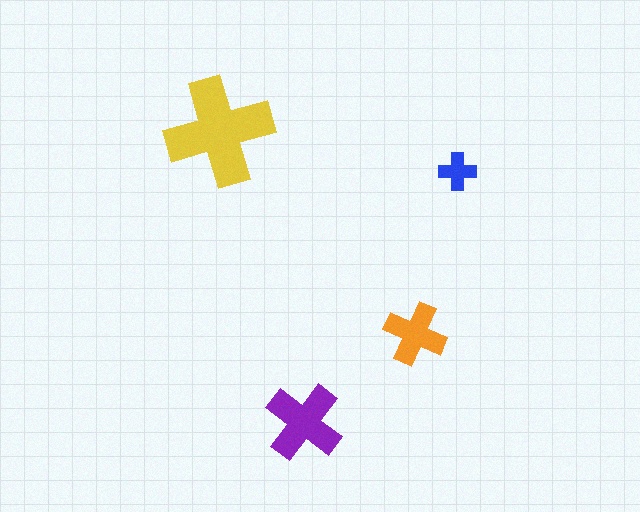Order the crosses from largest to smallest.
the yellow one, the purple one, the orange one, the blue one.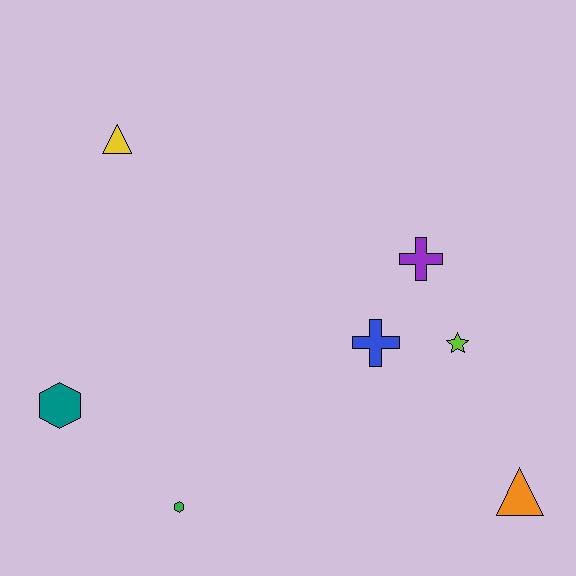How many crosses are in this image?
There are 2 crosses.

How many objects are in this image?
There are 7 objects.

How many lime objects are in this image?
There is 1 lime object.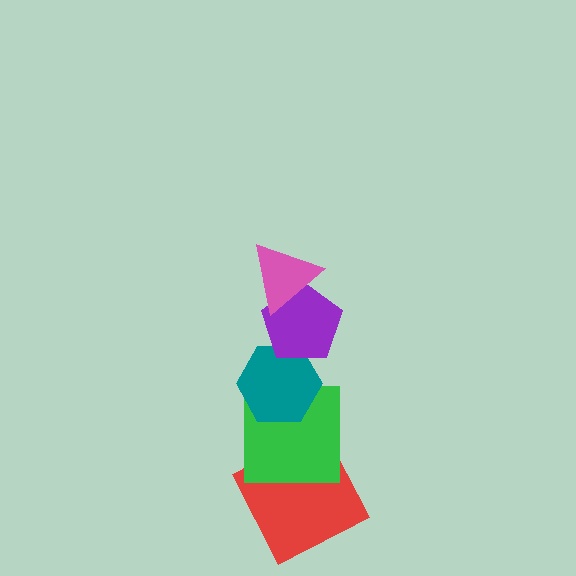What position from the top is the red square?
The red square is 5th from the top.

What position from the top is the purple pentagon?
The purple pentagon is 2nd from the top.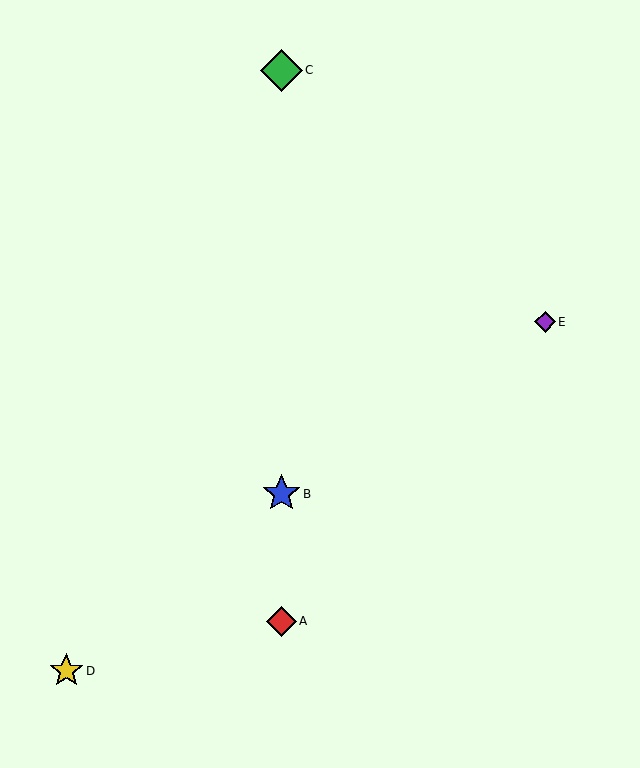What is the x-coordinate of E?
Object E is at x≈545.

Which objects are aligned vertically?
Objects A, B, C are aligned vertically.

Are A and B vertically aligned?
Yes, both are at x≈281.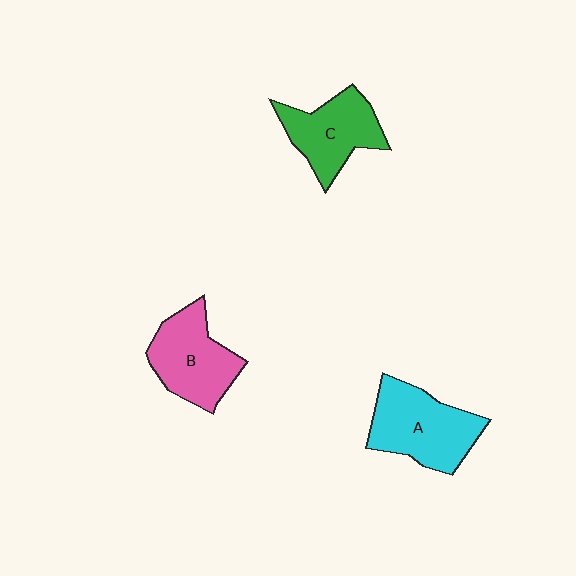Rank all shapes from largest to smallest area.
From largest to smallest: A (cyan), B (pink), C (green).